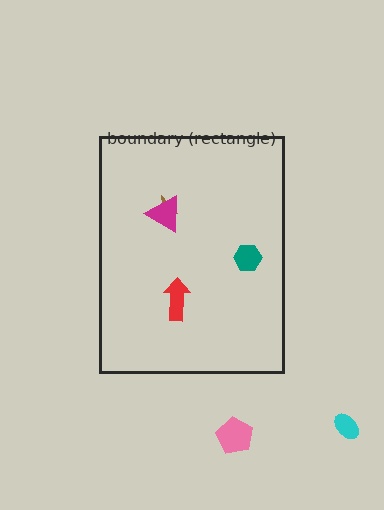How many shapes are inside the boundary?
4 inside, 2 outside.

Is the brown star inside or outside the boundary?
Inside.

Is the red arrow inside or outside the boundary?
Inside.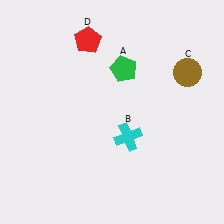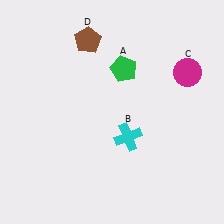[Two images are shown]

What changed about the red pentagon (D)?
In Image 1, D is red. In Image 2, it changed to brown.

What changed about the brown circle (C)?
In Image 1, C is brown. In Image 2, it changed to magenta.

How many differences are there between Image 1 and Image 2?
There are 2 differences between the two images.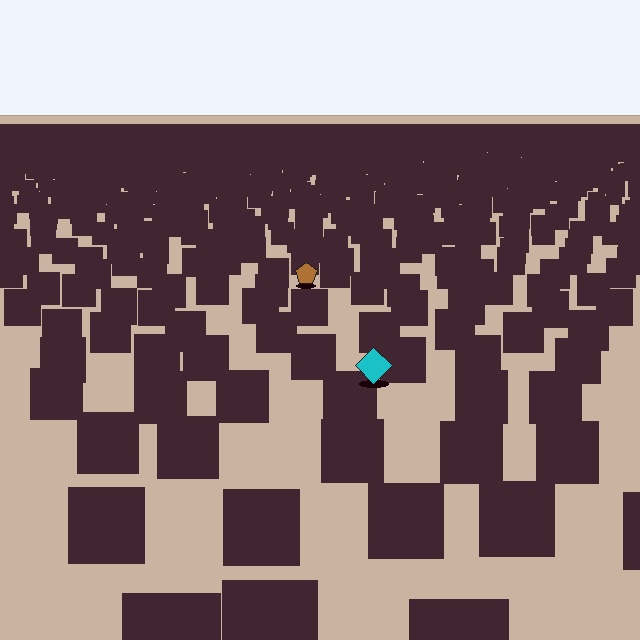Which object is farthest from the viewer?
The brown pentagon is farthest from the viewer. It appears smaller and the ground texture around it is denser.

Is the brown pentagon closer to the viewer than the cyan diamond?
No. The cyan diamond is closer — you can tell from the texture gradient: the ground texture is coarser near it.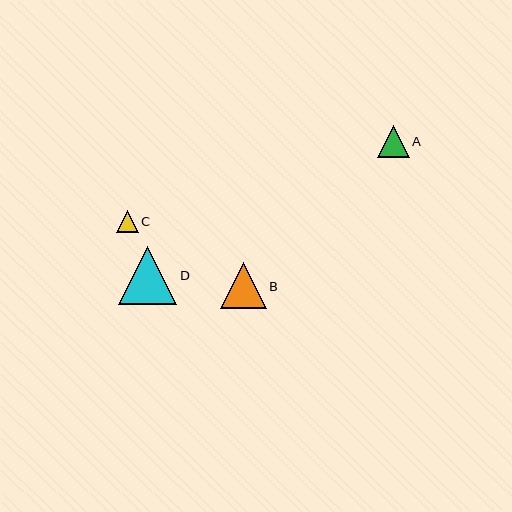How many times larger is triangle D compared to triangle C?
Triangle D is approximately 2.7 times the size of triangle C.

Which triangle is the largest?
Triangle D is the largest with a size of approximately 58 pixels.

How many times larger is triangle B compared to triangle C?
Triangle B is approximately 2.1 times the size of triangle C.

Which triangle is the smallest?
Triangle C is the smallest with a size of approximately 21 pixels.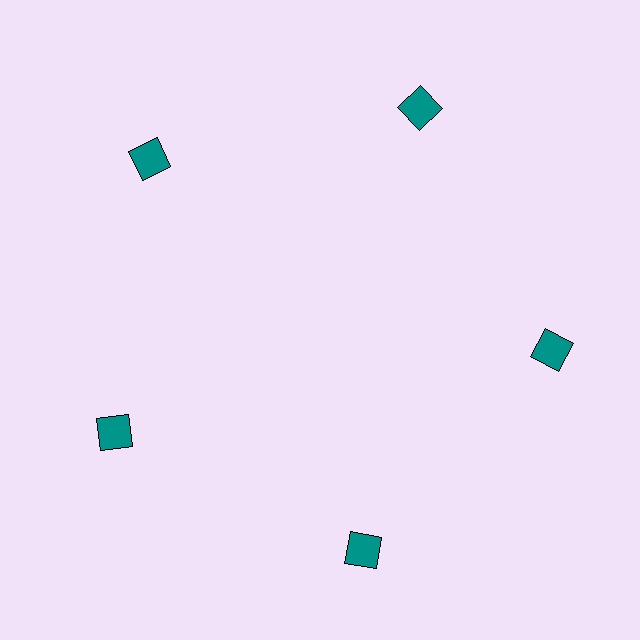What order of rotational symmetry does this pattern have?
This pattern has 5-fold rotational symmetry.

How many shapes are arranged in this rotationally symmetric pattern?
There are 5 shapes, arranged in 5 groups of 1.